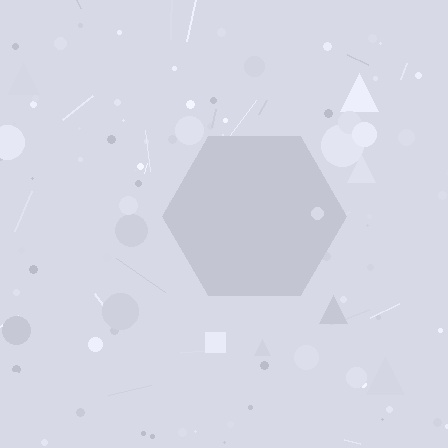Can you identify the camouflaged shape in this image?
The camouflaged shape is a hexagon.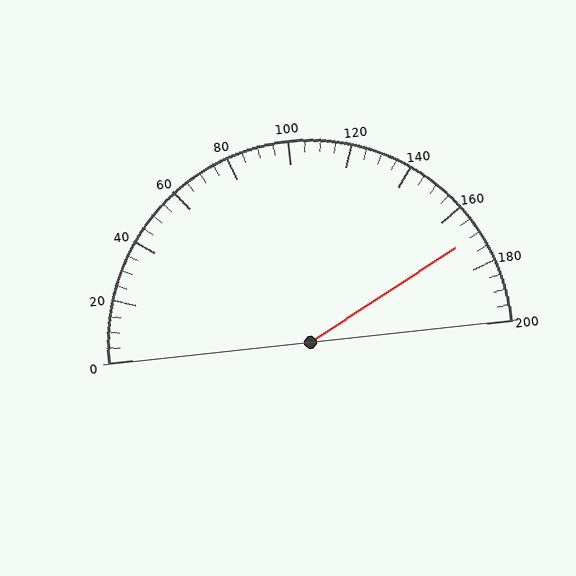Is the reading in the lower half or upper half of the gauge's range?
The reading is in the upper half of the range (0 to 200).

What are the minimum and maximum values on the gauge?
The gauge ranges from 0 to 200.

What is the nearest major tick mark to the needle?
The nearest major tick mark is 160.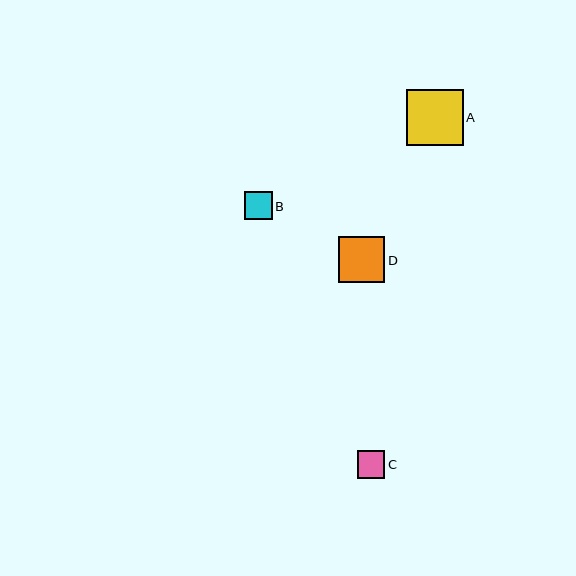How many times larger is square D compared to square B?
Square D is approximately 1.6 times the size of square B.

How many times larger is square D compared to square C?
Square D is approximately 1.7 times the size of square C.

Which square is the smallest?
Square C is the smallest with a size of approximately 28 pixels.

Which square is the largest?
Square A is the largest with a size of approximately 57 pixels.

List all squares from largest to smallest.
From largest to smallest: A, D, B, C.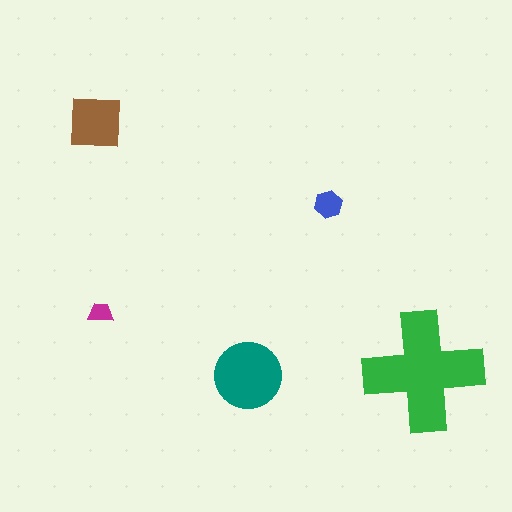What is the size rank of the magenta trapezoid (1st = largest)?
5th.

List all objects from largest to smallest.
The green cross, the teal circle, the brown square, the blue hexagon, the magenta trapezoid.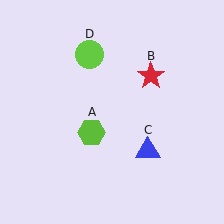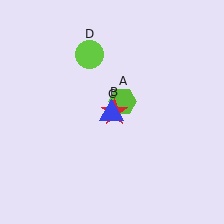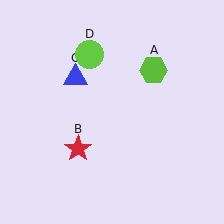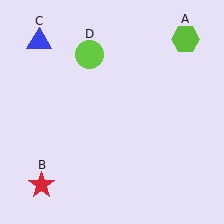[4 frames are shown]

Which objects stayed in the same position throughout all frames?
Lime circle (object D) remained stationary.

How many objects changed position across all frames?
3 objects changed position: lime hexagon (object A), red star (object B), blue triangle (object C).